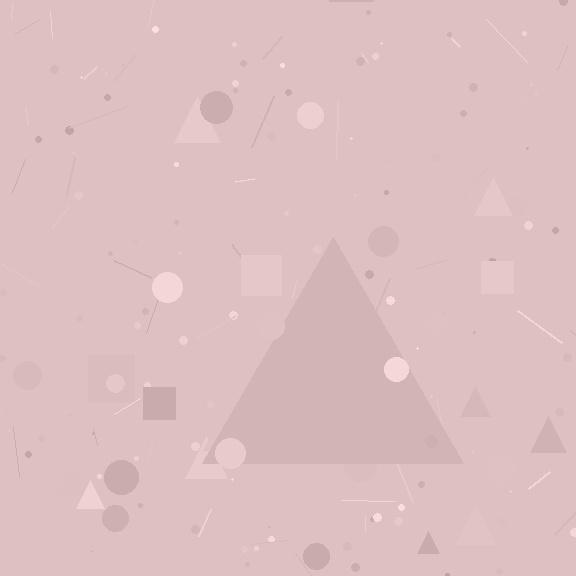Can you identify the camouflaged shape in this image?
The camouflaged shape is a triangle.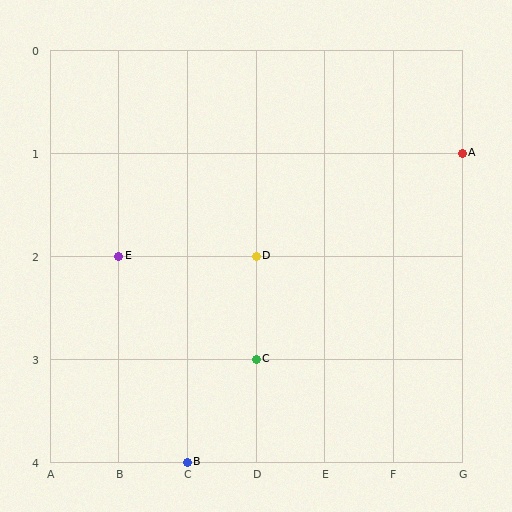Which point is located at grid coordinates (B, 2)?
Point E is at (B, 2).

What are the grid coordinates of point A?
Point A is at grid coordinates (G, 1).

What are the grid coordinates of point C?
Point C is at grid coordinates (D, 3).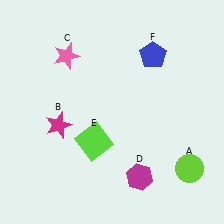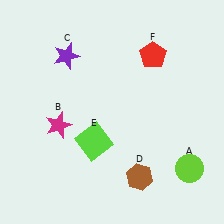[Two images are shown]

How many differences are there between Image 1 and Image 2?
There are 3 differences between the two images.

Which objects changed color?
C changed from pink to purple. D changed from magenta to brown. F changed from blue to red.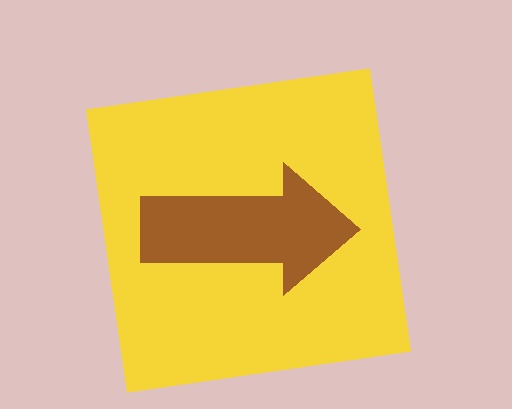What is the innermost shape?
The brown arrow.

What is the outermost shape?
The yellow square.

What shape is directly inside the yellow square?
The brown arrow.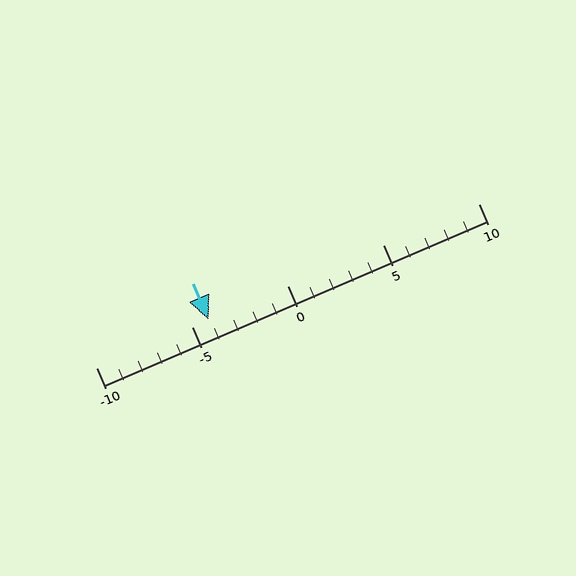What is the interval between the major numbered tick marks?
The major tick marks are spaced 5 units apart.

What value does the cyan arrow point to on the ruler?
The cyan arrow points to approximately -4.